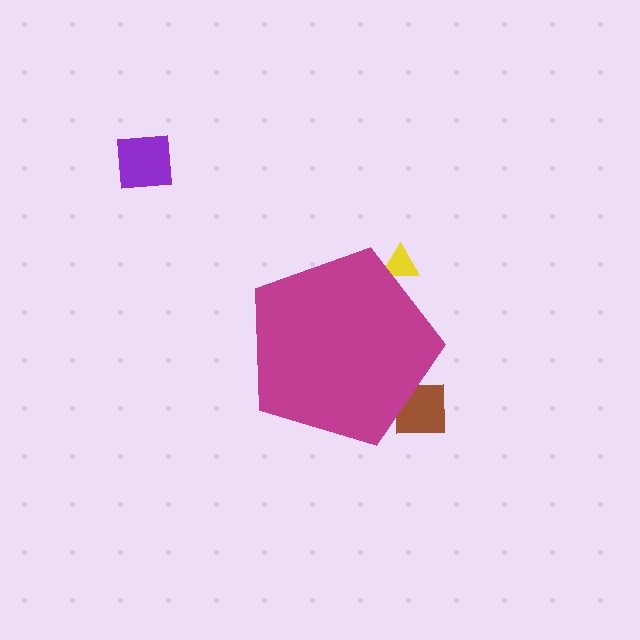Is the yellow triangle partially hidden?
Yes, the yellow triangle is partially hidden behind the magenta pentagon.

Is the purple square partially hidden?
No, the purple square is fully visible.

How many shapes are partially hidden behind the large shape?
2 shapes are partially hidden.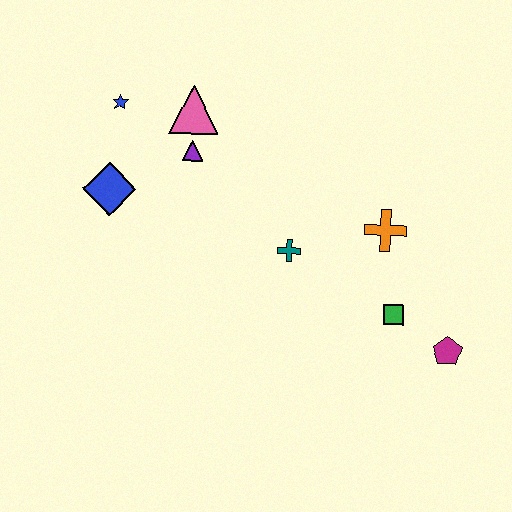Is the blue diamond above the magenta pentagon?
Yes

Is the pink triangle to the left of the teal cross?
Yes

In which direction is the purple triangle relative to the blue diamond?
The purple triangle is to the right of the blue diamond.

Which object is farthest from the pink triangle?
The magenta pentagon is farthest from the pink triangle.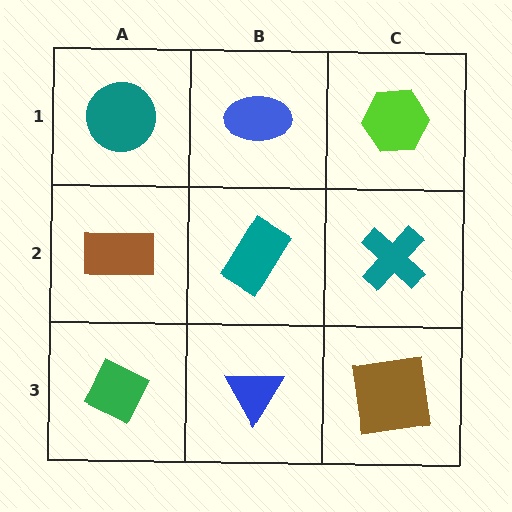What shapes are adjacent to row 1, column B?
A teal rectangle (row 2, column B), a teal circle (row 1, column A), a lime hexagon (row 1, column C).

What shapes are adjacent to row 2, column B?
A blue ellipse (row 1, column B), a blue triangle (row 3, column B), a brown rectangle (row 2, column A), a teal cross (row 2, column C).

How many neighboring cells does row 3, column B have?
3.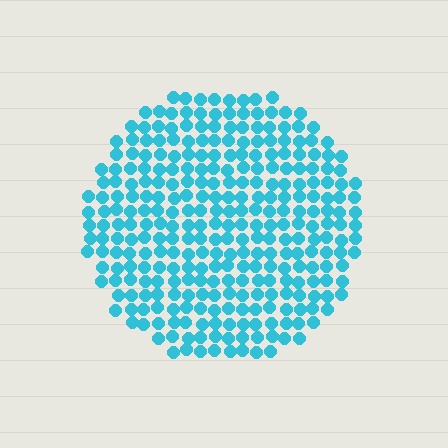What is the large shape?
The large shape is a circle.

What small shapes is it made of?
It is made of small circles.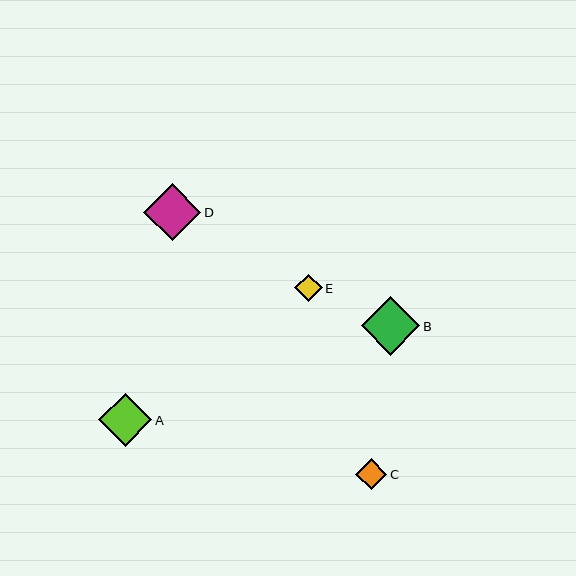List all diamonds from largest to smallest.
From largest to smallest: B, D, A, C, E.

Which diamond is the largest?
Diamond B is the largest with a size of approximately 59 pixels.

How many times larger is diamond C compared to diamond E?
Diamond C is approximately 1.1 times the size of diamond E.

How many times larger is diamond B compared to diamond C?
Diamond B is approximately 1.9 times the size of diamond C.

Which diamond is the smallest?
Diamond E is the smallest with a size of approximately 27 pixels.